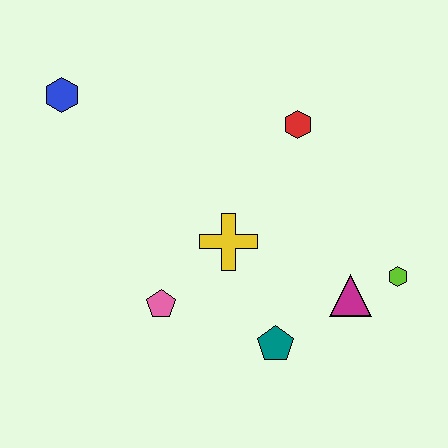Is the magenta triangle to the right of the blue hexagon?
Yes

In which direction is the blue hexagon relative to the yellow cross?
The blue hexagon is to the left of the yellow cross.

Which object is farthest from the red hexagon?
The blue hexagon is farthest from the red hexagon.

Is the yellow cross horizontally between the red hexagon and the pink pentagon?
Yes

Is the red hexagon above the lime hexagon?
Yes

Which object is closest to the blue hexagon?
The yellow cross is closest to the blue hexagon.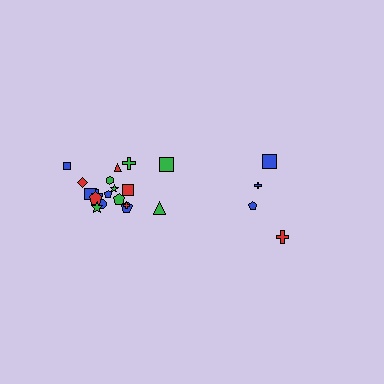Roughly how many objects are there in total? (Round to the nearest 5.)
Roughly 20 objects in total.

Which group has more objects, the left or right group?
The left group.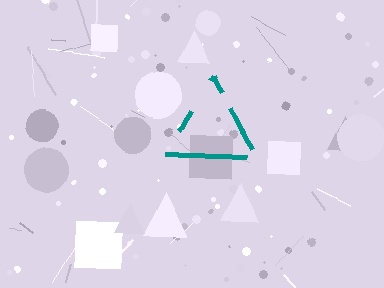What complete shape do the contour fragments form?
The contour fragments form a triangle.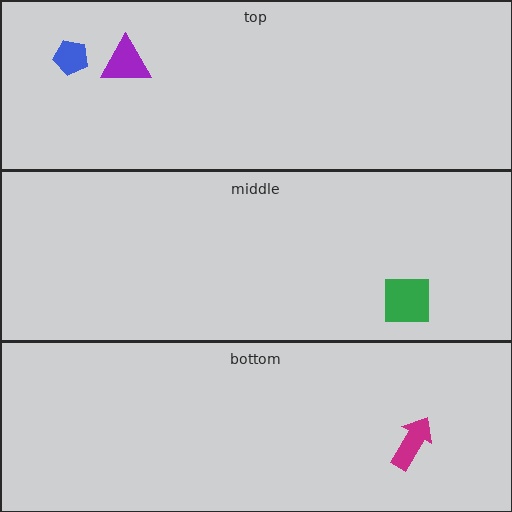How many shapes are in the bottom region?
1.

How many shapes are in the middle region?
1.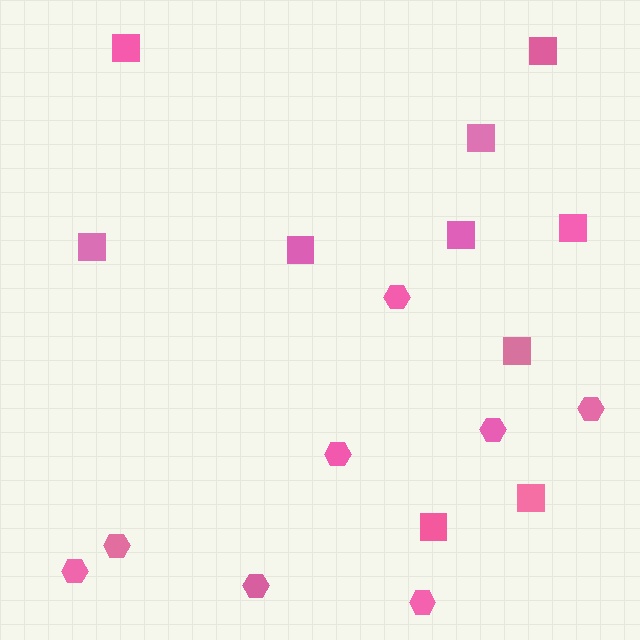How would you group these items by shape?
There are 2 groups: one group of squares (10) and one group of hexagons (8).